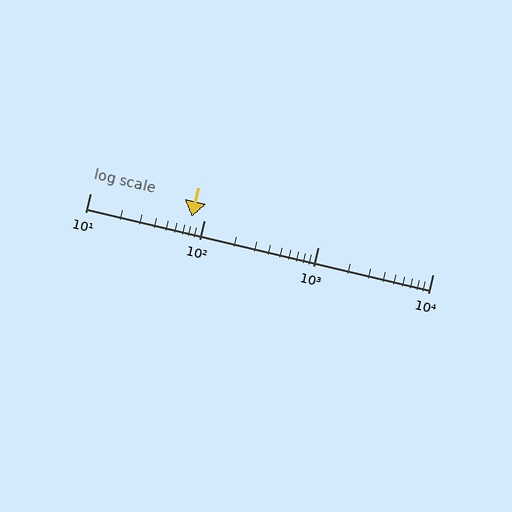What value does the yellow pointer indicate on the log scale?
The pointer indicates approximately 77.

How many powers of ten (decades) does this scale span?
The scale spans 3 decades, from 10 to 10000.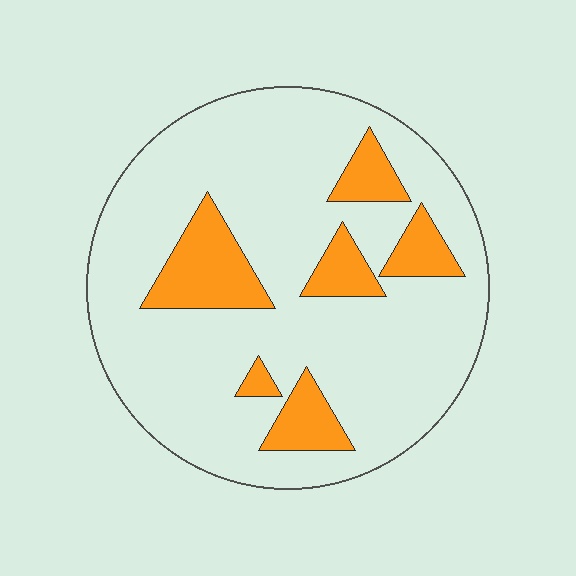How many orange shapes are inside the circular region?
6.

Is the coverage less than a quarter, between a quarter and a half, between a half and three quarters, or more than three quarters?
Less than a quarter.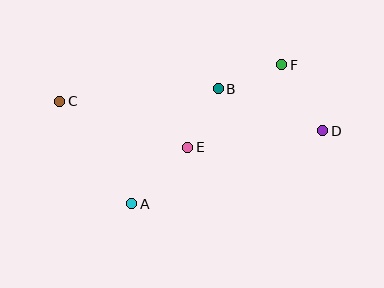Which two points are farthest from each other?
Points C and D are farthest from each other.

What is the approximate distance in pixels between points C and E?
The distance between C and E is approximately 136 pixels.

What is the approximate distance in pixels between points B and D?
The distance between B and D is approximately 112 pixels.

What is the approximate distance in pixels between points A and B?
The distance between A and B is approximately 144 pixels.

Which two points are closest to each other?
Points B and E are closest to each other.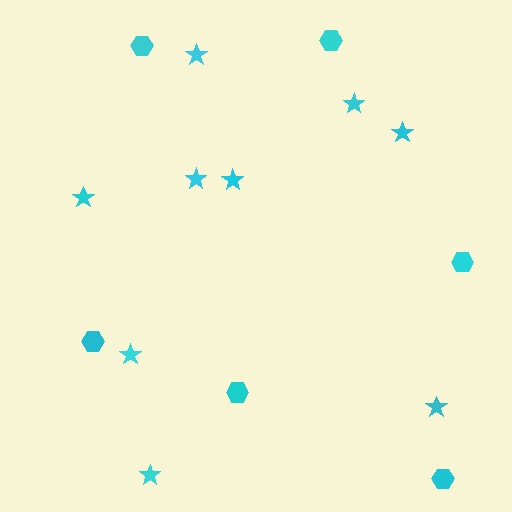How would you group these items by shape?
There are 2 groups: one group of stars (9) and one group of hexagons (6).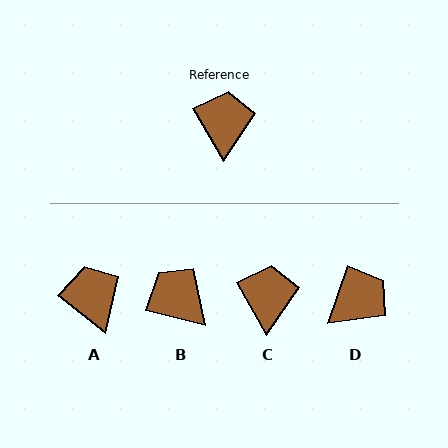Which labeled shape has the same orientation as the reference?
C.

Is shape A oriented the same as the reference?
No, it is off by about 22 degrees.